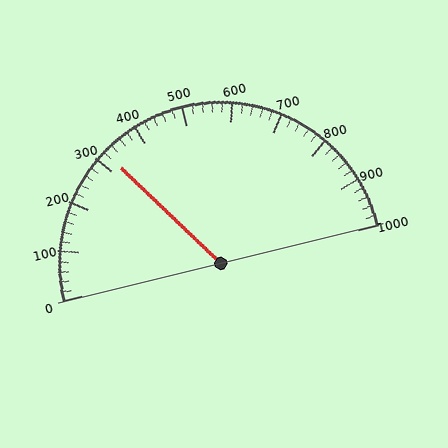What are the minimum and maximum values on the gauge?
The gauge ranges from 0 to 1000.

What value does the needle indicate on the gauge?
The needle indicates approximately 320.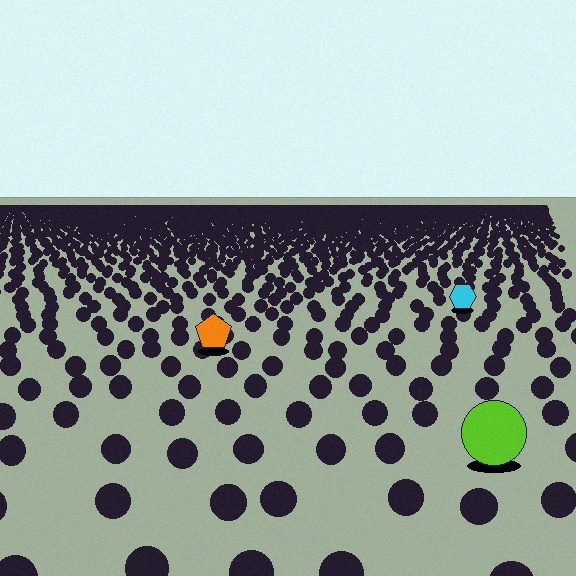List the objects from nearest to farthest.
From nearest to farthest: the lime circle, the orange pentagon, the cyan hexagon.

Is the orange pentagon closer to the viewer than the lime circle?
No. The lime circle is closer — you can tell from the texture gradient: the ground texture is coarser near it.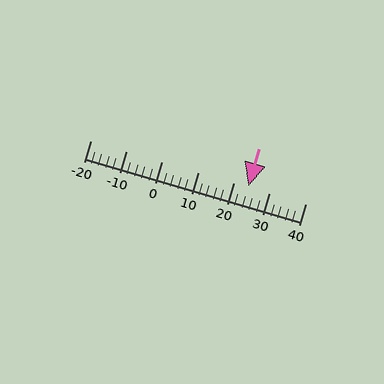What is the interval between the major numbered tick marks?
The major tick marks are spaced 10 units apart.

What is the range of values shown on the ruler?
The ruler shows values from -20 to 40.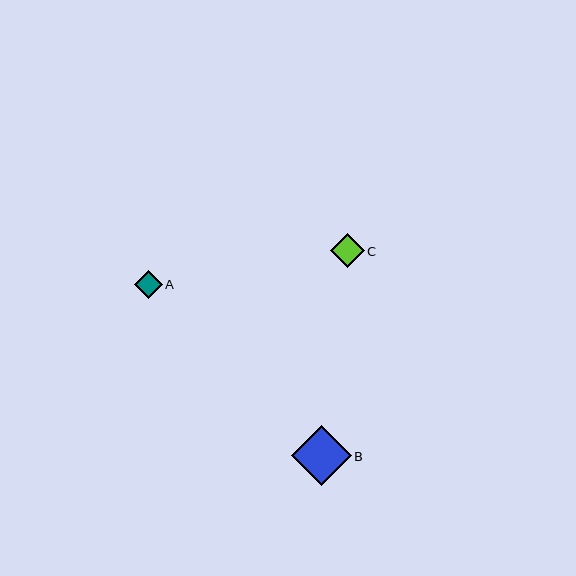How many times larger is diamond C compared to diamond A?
Diamond C is approximately 1.2 times the size of diamond A.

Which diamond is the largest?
Diamond B is the largest with a size of approximately 60 pixels.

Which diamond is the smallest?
Diamond A is the smallest with a size of approximately 27 pixels.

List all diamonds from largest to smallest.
From largest to smallest: B, C, A.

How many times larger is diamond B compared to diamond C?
Diamond B is approximately 1.8 times the size of diamond C.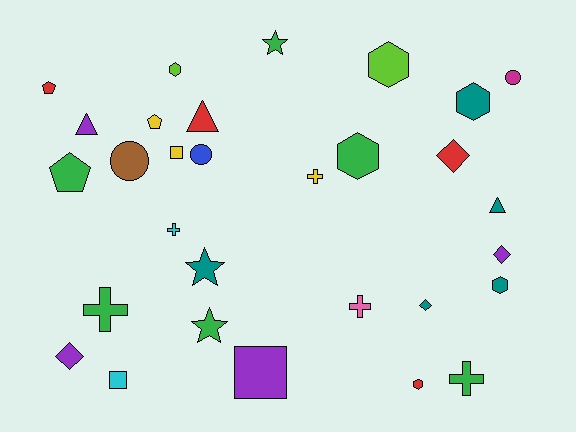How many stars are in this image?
There are 3 stars.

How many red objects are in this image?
There are 4 red objects.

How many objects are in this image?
There are 30 objects.